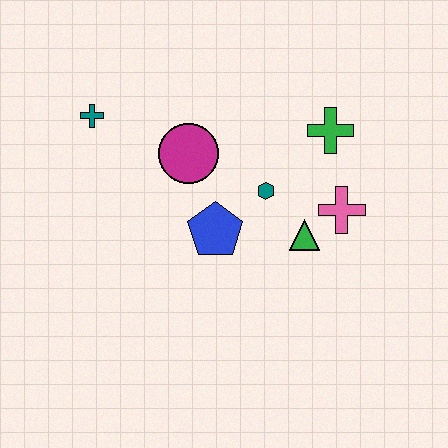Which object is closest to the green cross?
The pink cross is closest to the green cross.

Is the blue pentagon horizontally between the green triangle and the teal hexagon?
No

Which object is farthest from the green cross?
The teal cross is farthest from the green cross.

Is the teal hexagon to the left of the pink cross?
Yes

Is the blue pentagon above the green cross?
No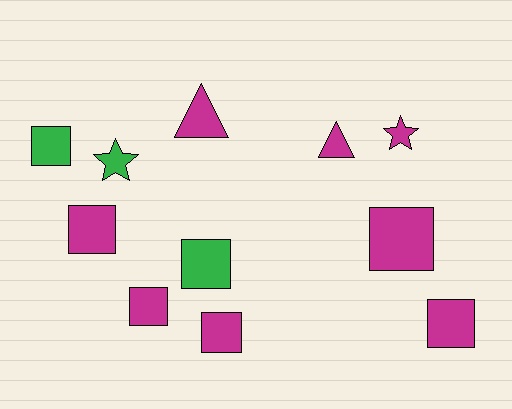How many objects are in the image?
There are 11 objects.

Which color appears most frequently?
Magenta, with 8 objects.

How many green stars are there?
There is 1 green star.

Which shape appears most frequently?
Square, with 7 objects.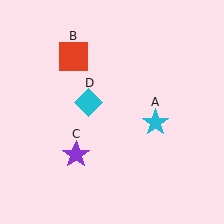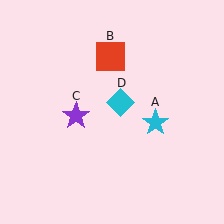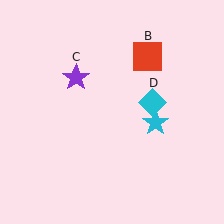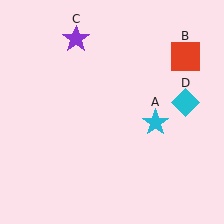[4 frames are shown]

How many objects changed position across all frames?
3 objects changed position: red square (object B), purple star (object C), cyan diamond (object D).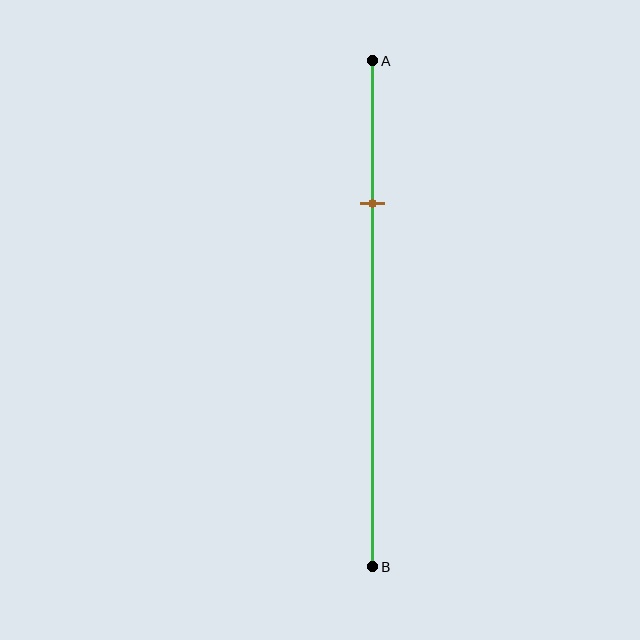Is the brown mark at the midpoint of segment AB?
No, the mark is at about 30% from A, not at the 50% midpoint.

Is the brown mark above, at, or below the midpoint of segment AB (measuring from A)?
The brown mark is above the midpoint of segment AB.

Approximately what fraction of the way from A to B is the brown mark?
The brown mark is approximately 30% of the way from A to B.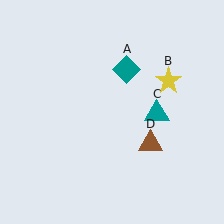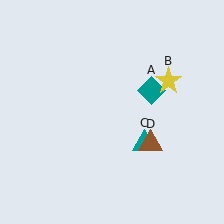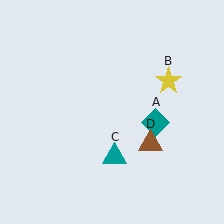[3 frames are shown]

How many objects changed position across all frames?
2 objects changed position: teal diamond (object A), teal triangle (object C).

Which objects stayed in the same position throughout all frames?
Yellow star (object B) and brown triangle (object D) remained stationary.